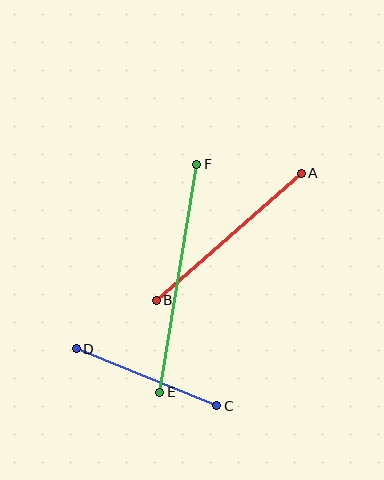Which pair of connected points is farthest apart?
Points E and F are farthest apart.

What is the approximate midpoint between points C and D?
The midpoint is at approximately (147, 377) pixels.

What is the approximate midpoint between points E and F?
The midpoint is at approximately (178, 278) pixels.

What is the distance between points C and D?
The distance is approximately 152 pixels.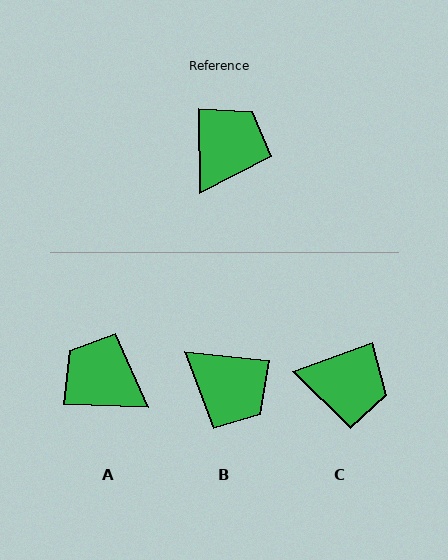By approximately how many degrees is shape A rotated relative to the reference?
Approximately 87 degrees counter-clockwise.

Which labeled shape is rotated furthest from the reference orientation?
B, about 97 degrees away.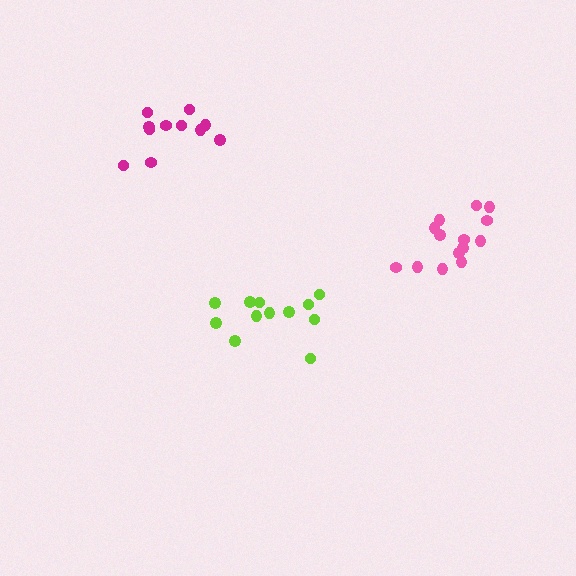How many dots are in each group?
Group 1: 14 dots, Group 2: 12 dots, Group 3: 11 dots (37 total).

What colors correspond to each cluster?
The clusters are colored: pink, lime, magenta.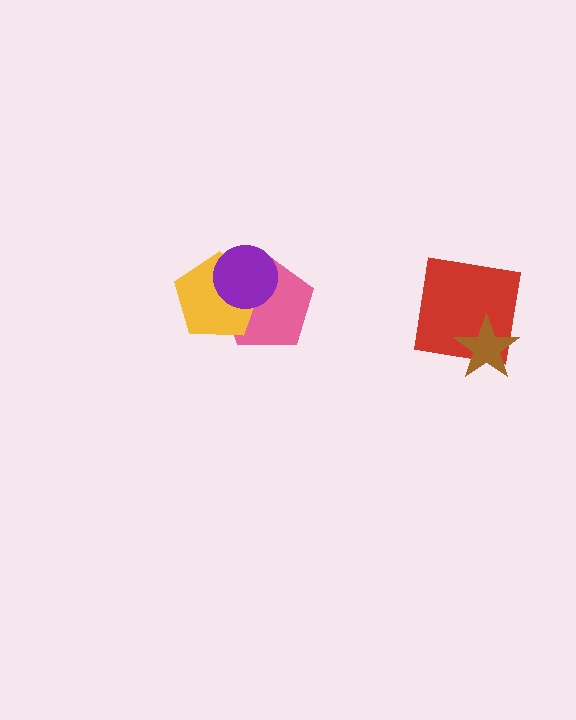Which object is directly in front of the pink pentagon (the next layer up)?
The yellow pentagon is directly in front of the pink pentagon.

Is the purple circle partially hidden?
No, no other shape covers it.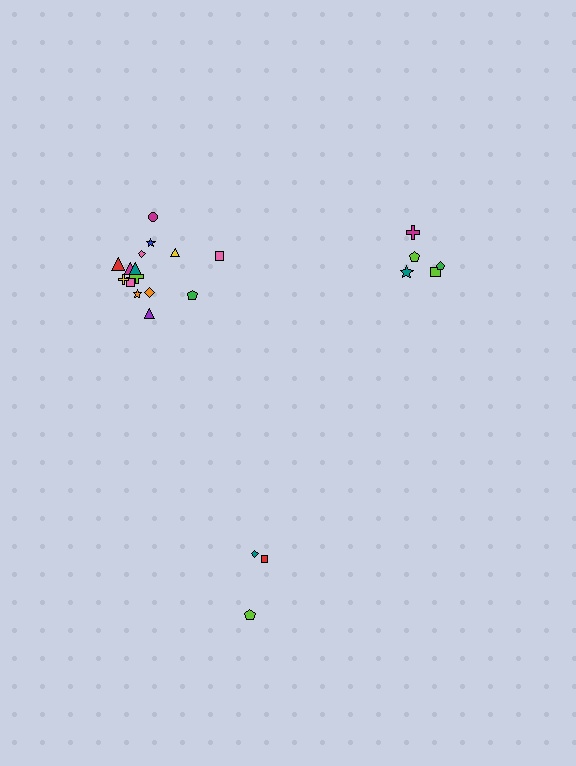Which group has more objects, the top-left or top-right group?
The top-left group.